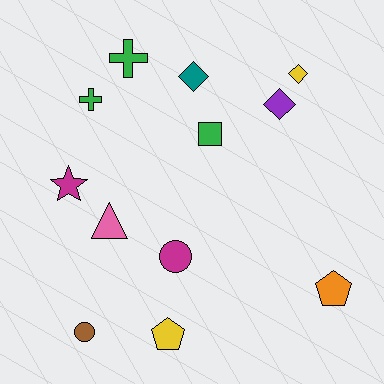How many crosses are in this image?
There are 2 crosses.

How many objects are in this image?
There are 12 objects.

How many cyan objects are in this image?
There are no cyan objects.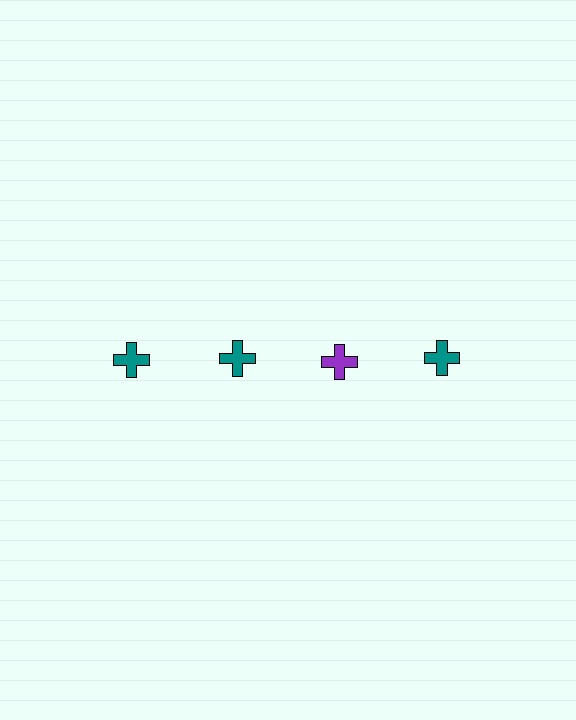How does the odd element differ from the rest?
It has a different color: purple instead of teal.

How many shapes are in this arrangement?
There are 4 shapes arranged in a grid pattern.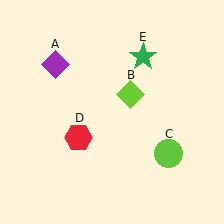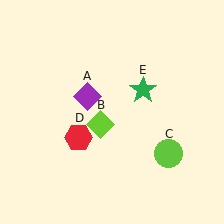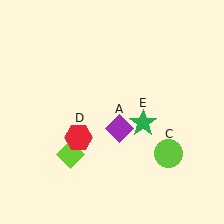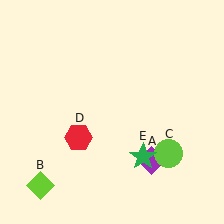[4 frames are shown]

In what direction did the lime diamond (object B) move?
The lime diamond (object B) moved down and to the left.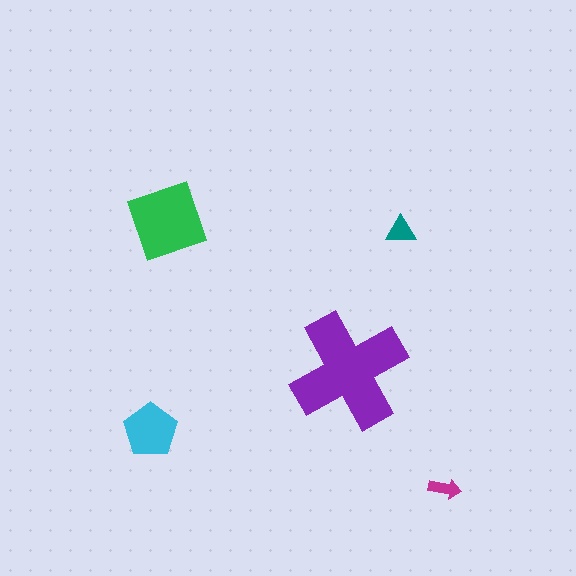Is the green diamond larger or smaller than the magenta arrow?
Larger.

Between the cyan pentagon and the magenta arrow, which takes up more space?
The cyan pentagon.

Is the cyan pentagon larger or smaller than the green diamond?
Smaller.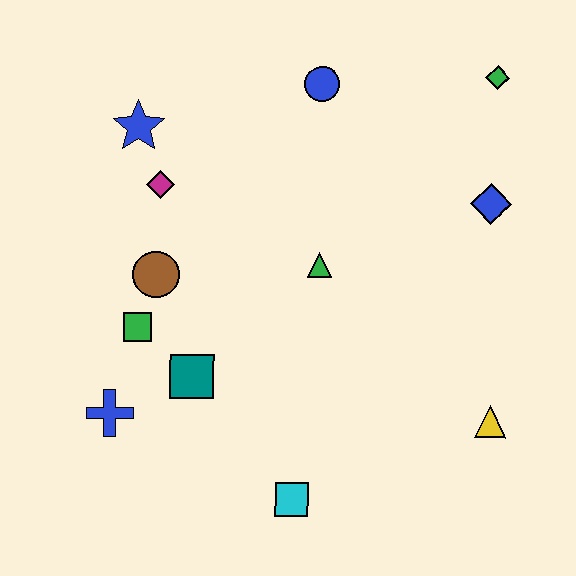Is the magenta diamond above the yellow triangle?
Yes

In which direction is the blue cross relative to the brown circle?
The blue cross is below the brown circle.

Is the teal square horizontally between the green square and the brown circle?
No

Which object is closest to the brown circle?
The green square is closest to the brown circle.